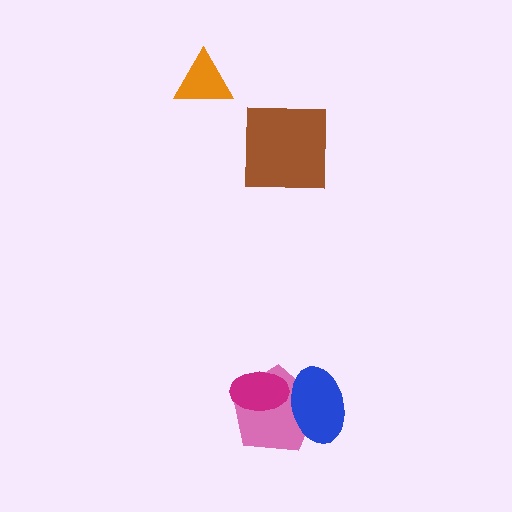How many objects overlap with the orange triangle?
0 objects overlap with the orange triangle.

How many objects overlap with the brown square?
0 objects overlap with the brown square.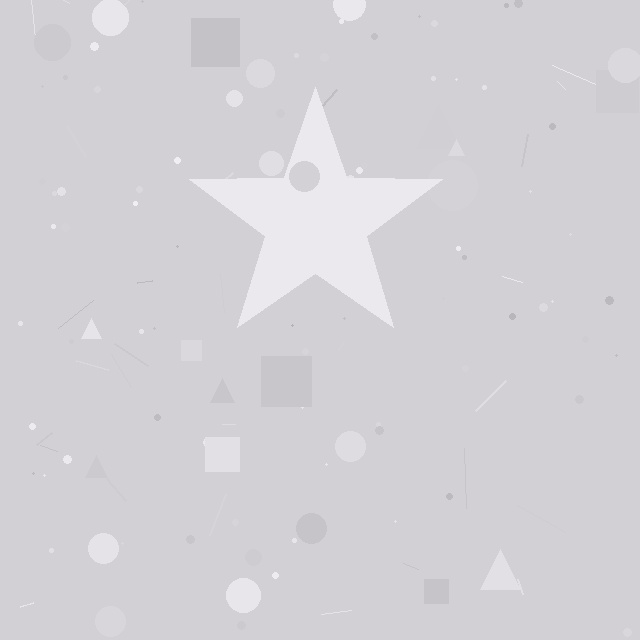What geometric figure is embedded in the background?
A star is embedded in the background.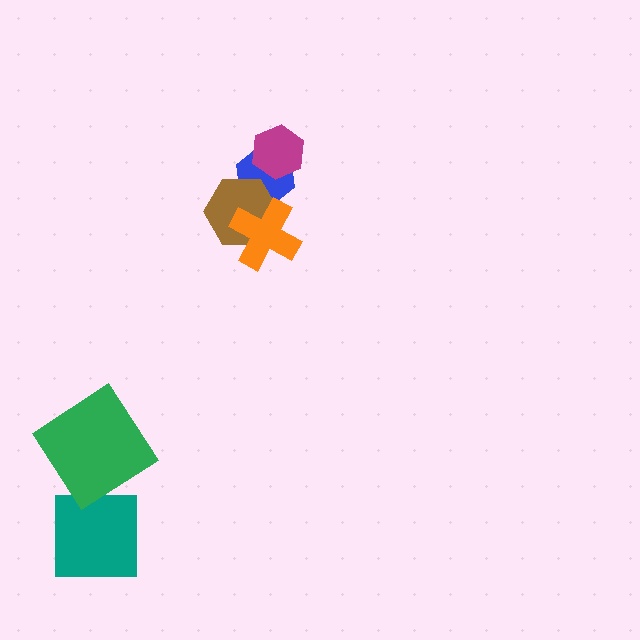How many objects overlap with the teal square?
0 objects overlap with the teal square.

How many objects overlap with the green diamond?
0 objects overlap with the green diamond.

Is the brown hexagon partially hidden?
Yes, it is partially covered by another shape.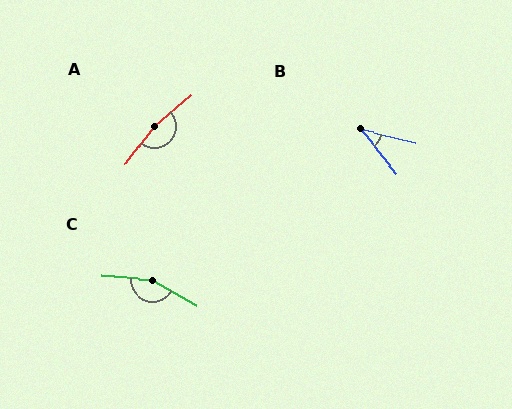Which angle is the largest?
A, at approximately 167 degrees.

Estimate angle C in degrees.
Approximately 155 degrees.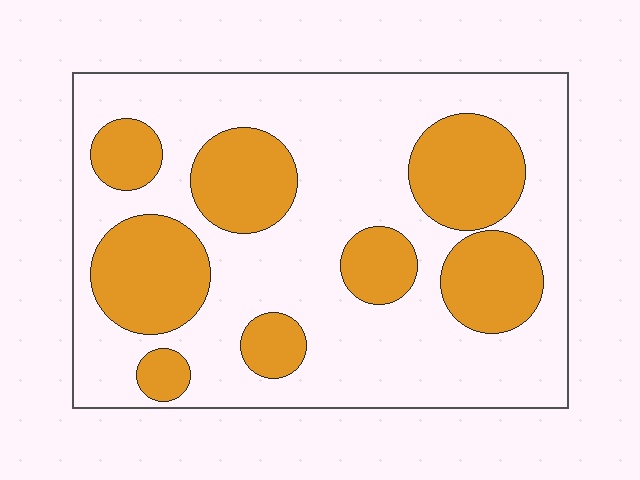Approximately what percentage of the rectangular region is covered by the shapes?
Approximately 35%.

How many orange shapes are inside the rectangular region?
8.